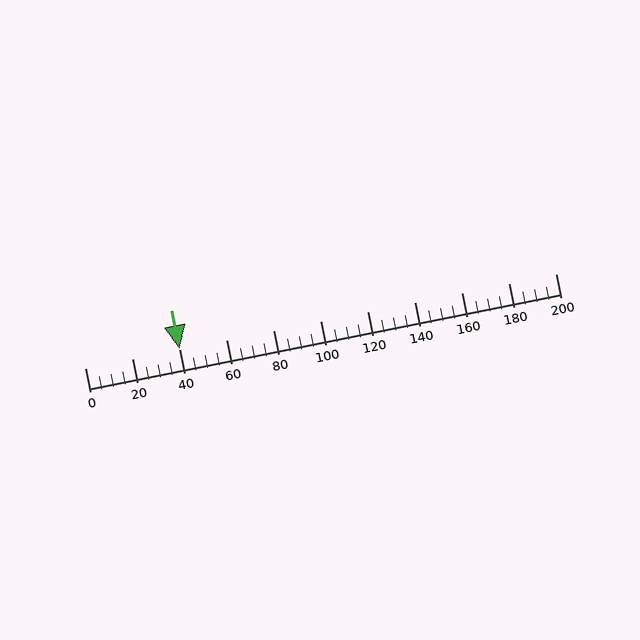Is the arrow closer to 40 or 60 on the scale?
The arrow is closer to 40.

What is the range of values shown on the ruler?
The ruler shows values from 0 to 200.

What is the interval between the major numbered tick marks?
The major tick marks are spaced 20 units apart.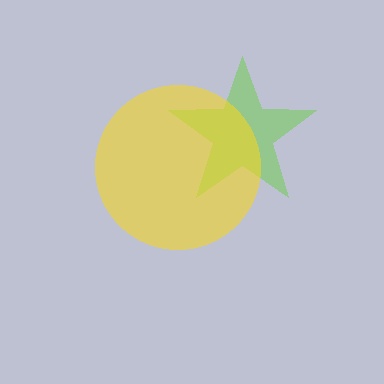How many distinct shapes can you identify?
There are 2 distinct shapes: a lime star, a yellow circle.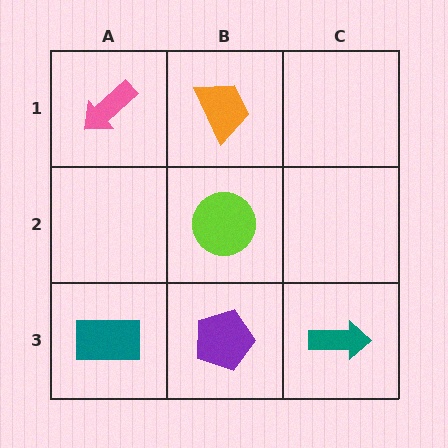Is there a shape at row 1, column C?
No, that cell is empty.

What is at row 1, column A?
A pink arrow.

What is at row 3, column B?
A purple pentagon.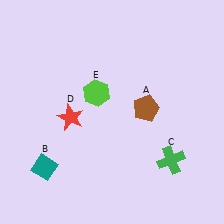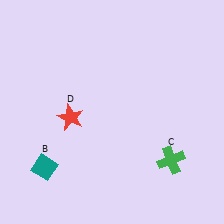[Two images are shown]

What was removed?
The brown pentagon (A), the lime hexagon (E) were removed in Image 2.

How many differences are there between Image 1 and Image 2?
There are 2 differences between the two images.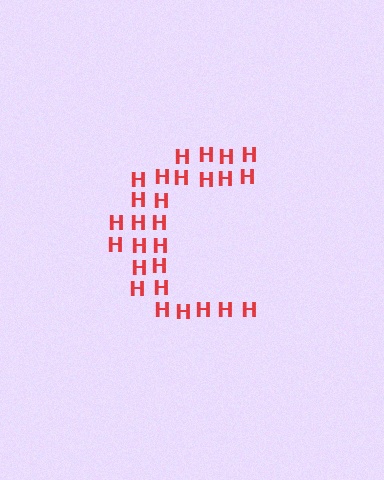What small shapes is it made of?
It is made of small letter H's.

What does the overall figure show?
The overall figure shows the letter C.